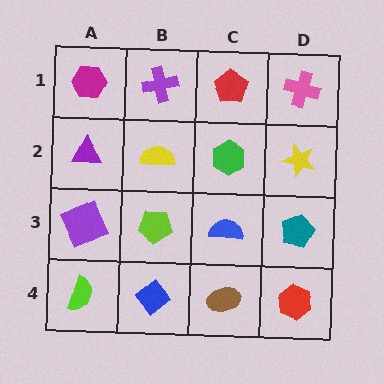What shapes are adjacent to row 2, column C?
A red pentagon (row 1, column C), a blue semicircle (row 3, column C), a yellow semicircle (row 2, column B), a yellow star (row 2, column D).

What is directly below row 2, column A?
A purple square.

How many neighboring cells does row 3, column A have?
3.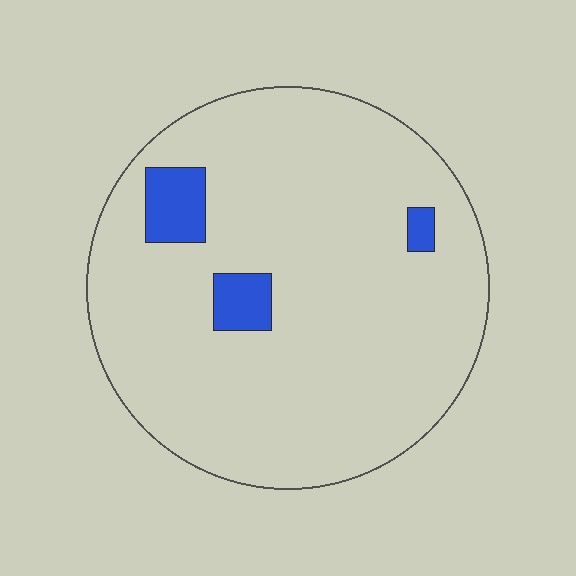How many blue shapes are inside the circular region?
3.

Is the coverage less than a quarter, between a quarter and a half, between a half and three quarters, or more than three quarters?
Less than a quarter.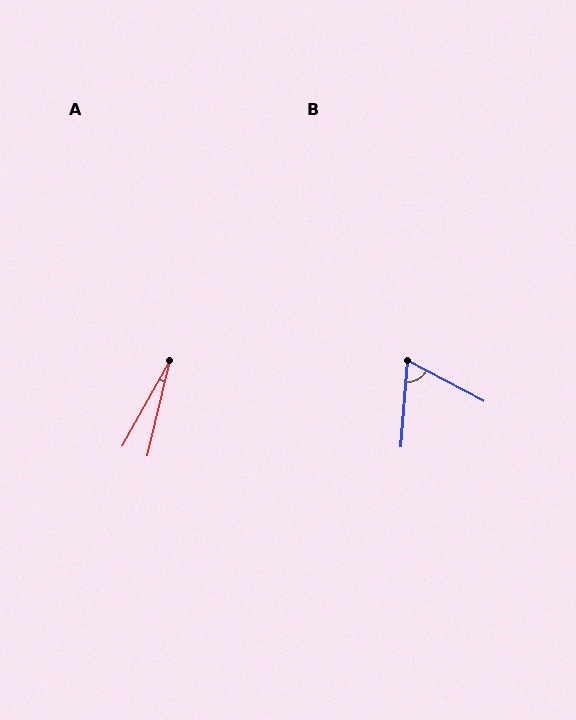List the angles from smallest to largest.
A (16°), B (66°).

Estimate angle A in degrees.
Approximately 16 degrees.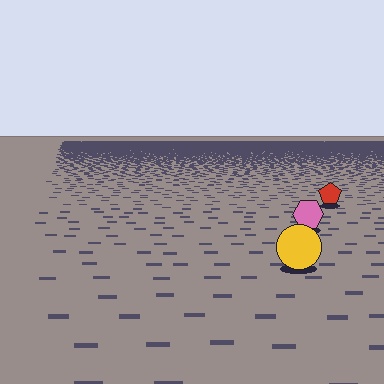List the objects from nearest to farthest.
From nearest to farthest: the yellow circle, the pink hexagon, the red pentagon.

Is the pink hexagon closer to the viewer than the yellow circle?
No. The yellow circle is closer — you can tell from the texture gradient: the ground texture is coarser near it.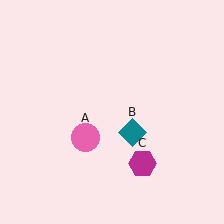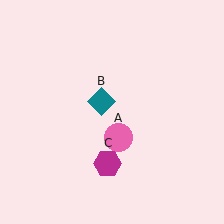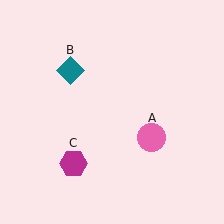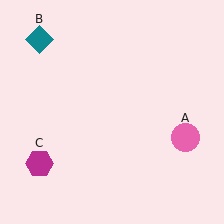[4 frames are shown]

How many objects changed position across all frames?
3 objects changed position: pink circle (object A), teal diamond (object B), magenta hexagon (object C).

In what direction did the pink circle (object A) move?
The pink circle (object A) moved right.